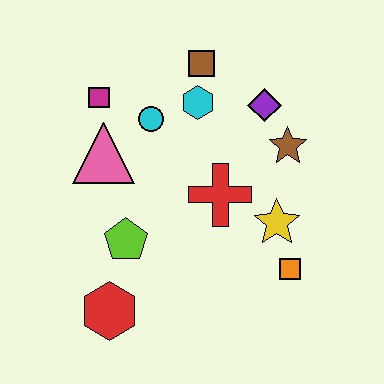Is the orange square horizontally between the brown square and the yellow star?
No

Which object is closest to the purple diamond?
The brown star is closest to the purple diamond.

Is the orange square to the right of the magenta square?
Yes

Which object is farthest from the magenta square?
The orange square is farthest from the magenta square.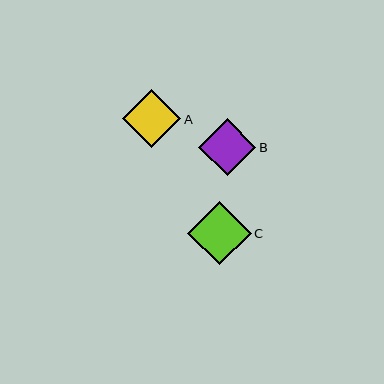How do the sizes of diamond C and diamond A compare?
Diamond C and diamond A are approximately the same size.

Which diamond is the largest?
Diamond C is the largest with a size of approximately 64 pixels.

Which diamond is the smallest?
Diamond B is the smallest with a size of approximately 57 pixels.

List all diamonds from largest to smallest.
From largest to smallest: C, A, B.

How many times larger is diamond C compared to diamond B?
Diamond C is approximately 1.1 times the size of diamond B.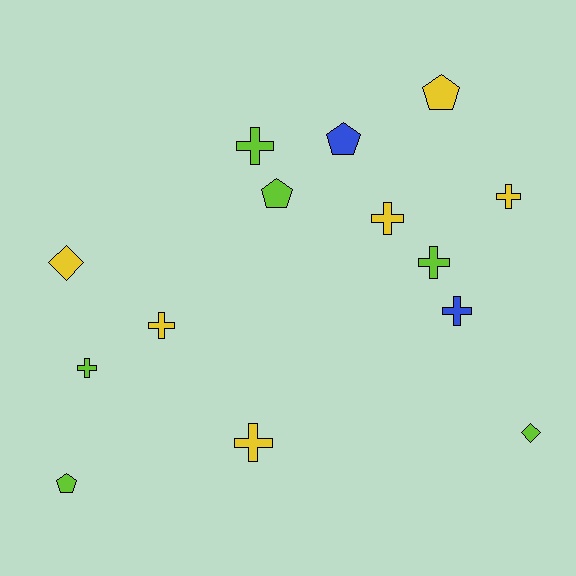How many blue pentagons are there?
There is 1 blue pentagon.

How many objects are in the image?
There are 14 objects.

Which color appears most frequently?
Yellow, with 6 objects.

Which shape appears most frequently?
Cross, with 8 objects.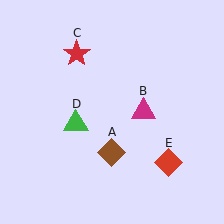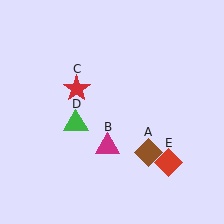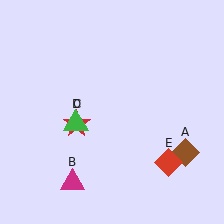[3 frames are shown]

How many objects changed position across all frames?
3 objects changed position: brown diamond (object A), magenta triangle (object B), red star (object C).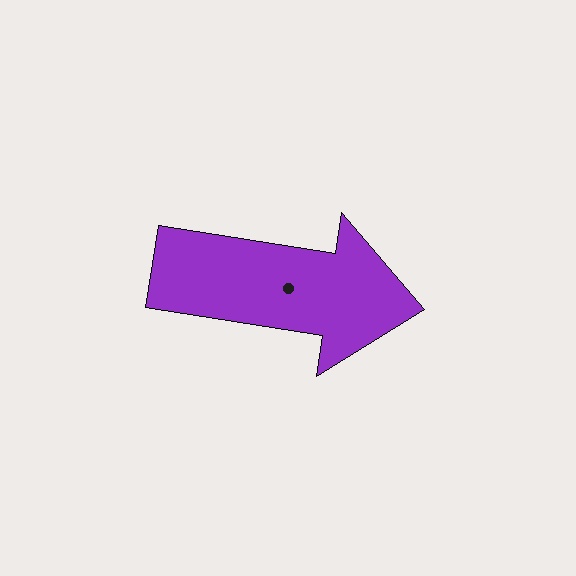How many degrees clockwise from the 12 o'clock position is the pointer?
Approximately 99 degrees.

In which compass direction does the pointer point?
East.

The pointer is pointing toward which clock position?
Roughly 3 o'clock.